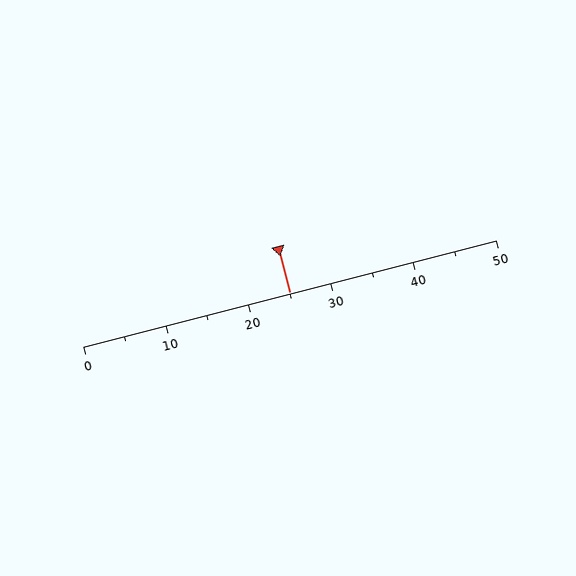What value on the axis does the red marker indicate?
The marker indicates approximately 25.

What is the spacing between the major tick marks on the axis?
The major ticks are spaced 10 apart.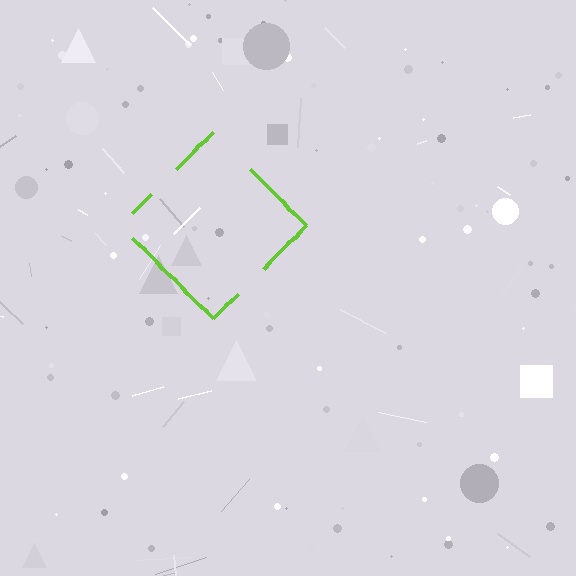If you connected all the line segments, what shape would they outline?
They would outline a diamond.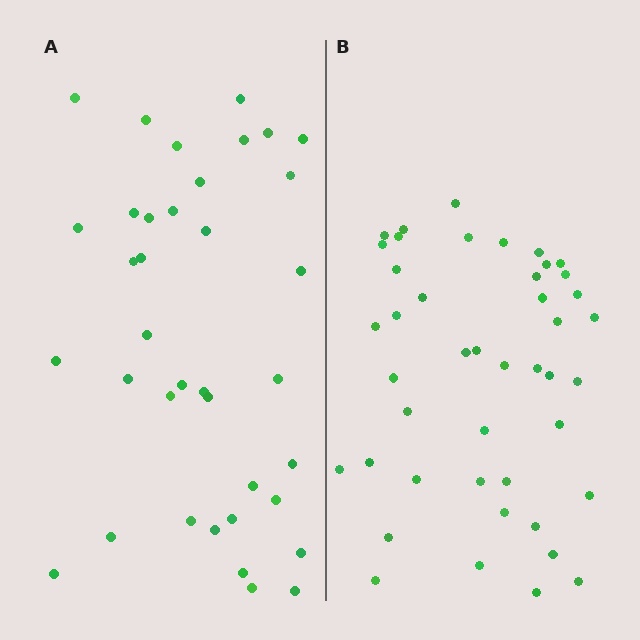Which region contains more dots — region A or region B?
Region B (the right region) has more dots.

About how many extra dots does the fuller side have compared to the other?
Region B has roughly 8 or so more dots than region A.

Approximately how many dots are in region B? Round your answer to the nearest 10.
About 40 dots. (The exact count is 44, which rounds to 40.)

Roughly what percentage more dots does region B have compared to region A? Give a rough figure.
About 20% more.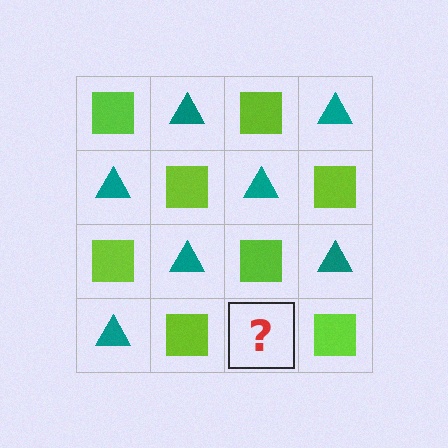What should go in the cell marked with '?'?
The missing cell should contain a teal triangle.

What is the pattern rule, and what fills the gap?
The rule is that it alternates lime square and teal triangle in a checkerboard pattern. The gap should be filled with a teal triangle.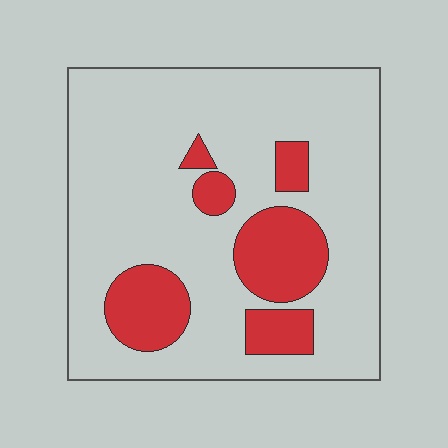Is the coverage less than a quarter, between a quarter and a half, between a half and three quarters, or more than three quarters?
Less than a quarter.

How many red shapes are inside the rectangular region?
6.